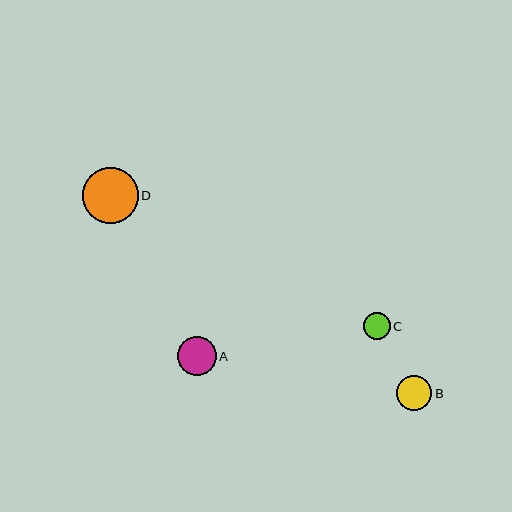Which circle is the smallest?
Circle C is the smallest with a size of approximately 27 pixels.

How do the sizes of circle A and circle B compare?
Circle A and circle B are approximately the same size.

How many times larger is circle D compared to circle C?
Circle D is approximately 2.1 times the size of circle C.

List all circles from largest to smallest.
From largest to smallest: D, A, B, C.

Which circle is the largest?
Circle D is the largest with a size of approximately 56 pixels.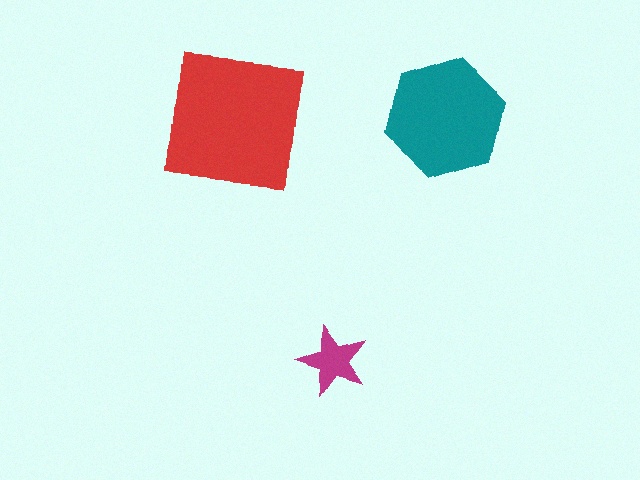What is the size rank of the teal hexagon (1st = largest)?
2nd.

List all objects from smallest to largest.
The magenta star, the teal hexagon, the red square.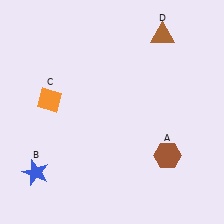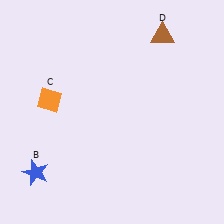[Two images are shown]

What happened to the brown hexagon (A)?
The brown hexagon (A) was removed in Image 2. It was in the bottom-right area of Image 1.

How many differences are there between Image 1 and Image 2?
There is 1 difference between the two images.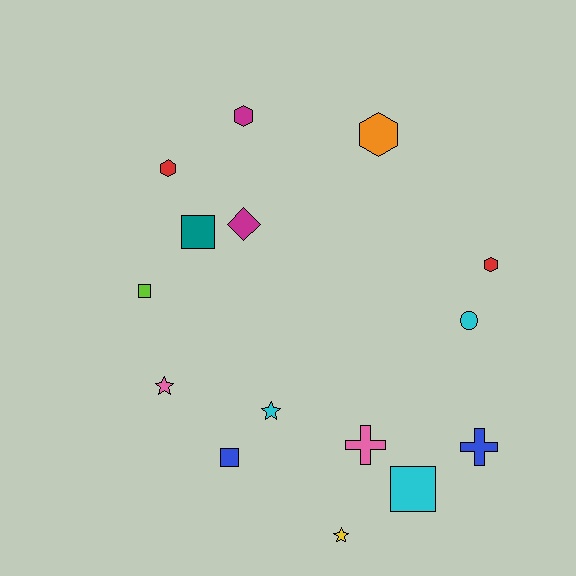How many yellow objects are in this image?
There is 1 yellow object.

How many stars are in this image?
There are 3 stars.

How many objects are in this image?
There are 15 objects.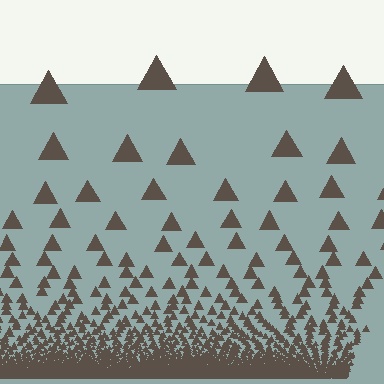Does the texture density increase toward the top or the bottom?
Density increases toward the bottom.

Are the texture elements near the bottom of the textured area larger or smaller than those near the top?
Smaller. The gradient is inverted — elements near the bottom are smaller and denser.